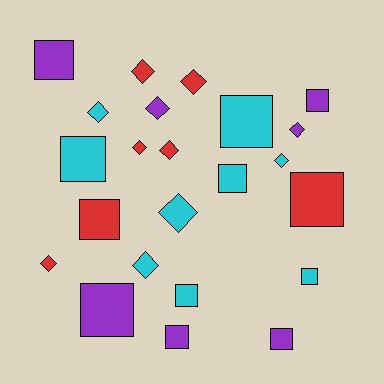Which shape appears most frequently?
Square, with 12 objects.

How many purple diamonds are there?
There are 2 purple diamonds.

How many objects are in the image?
There are 23 objects.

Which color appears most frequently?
Cyan, with 9 objects.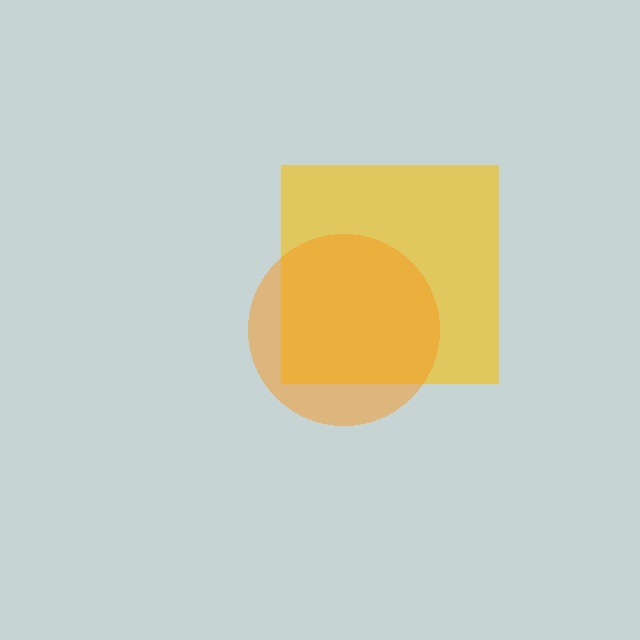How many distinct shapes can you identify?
There are 2 distinct shapes: a yellow square, an orange circle.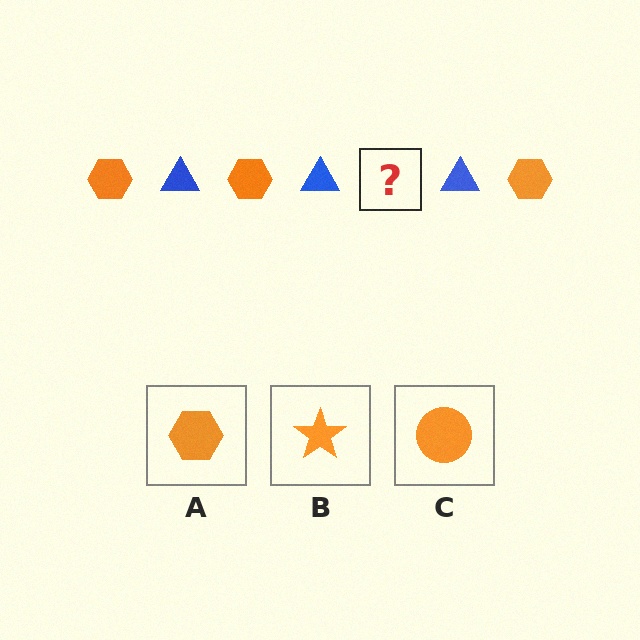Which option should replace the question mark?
Option A.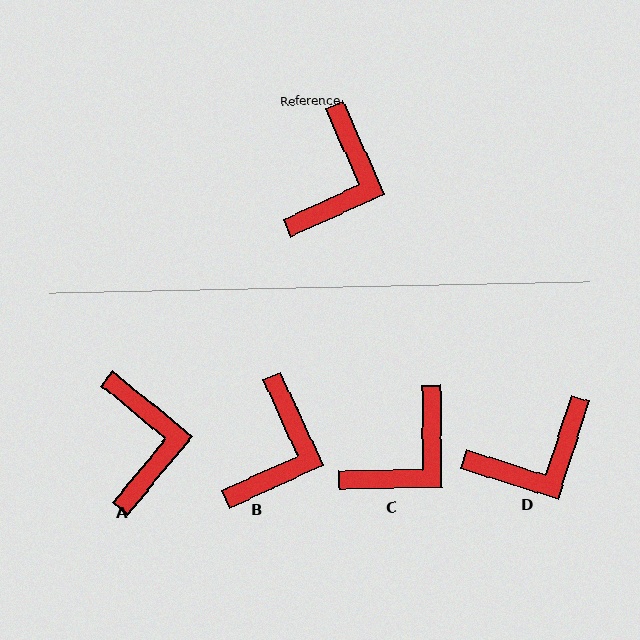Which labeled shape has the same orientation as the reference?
B.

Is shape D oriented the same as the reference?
No, it is off by about 42 degrees.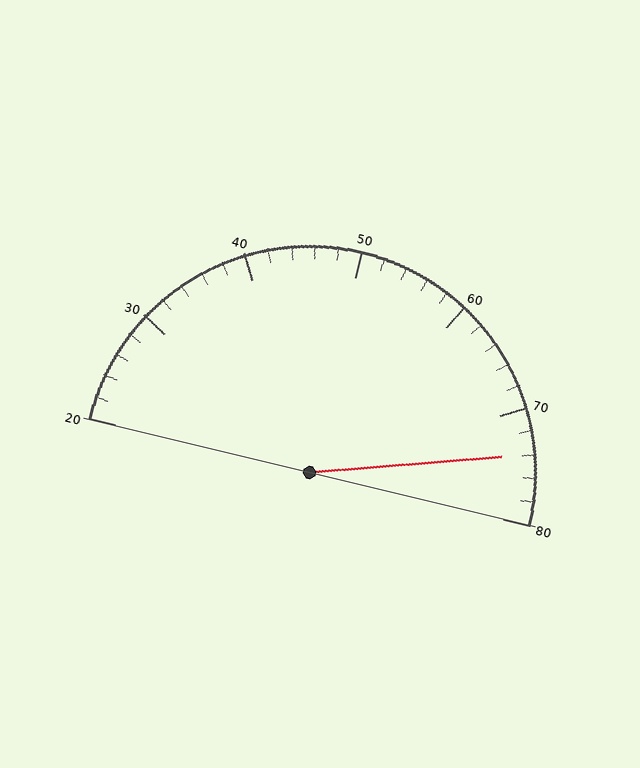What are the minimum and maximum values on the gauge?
The gauge ranges from 20 to 80.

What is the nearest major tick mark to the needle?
The nearest major tick mark is 70.